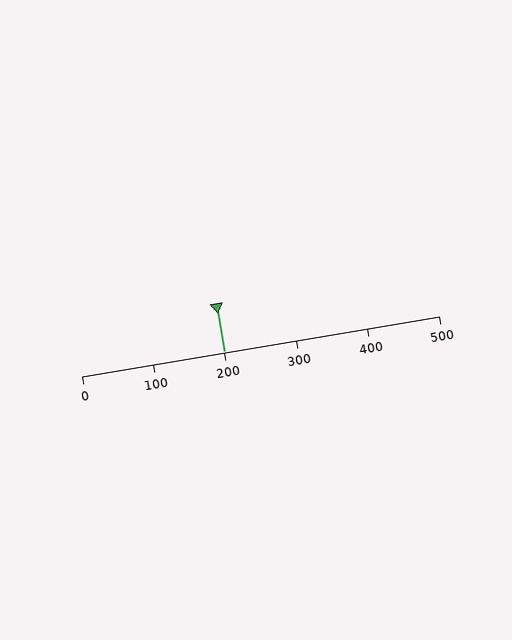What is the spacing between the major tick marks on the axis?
The major ticks are spaced 100 apart.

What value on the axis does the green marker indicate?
The marker indicates approximately 200.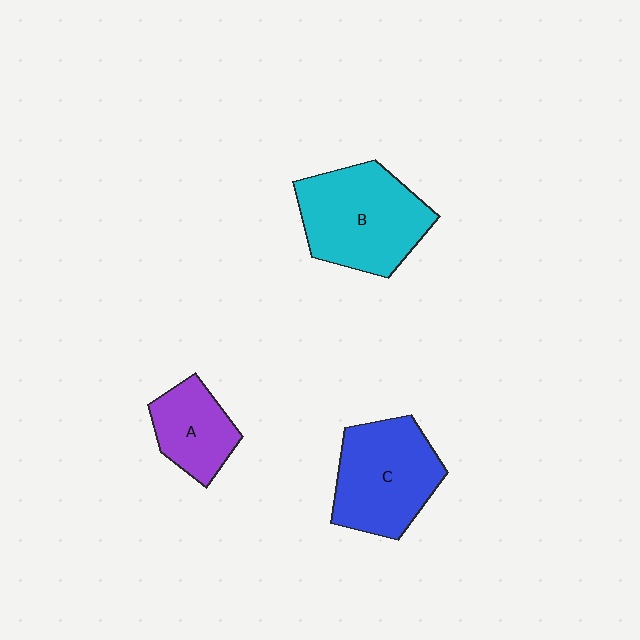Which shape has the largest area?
Shape B (cyan).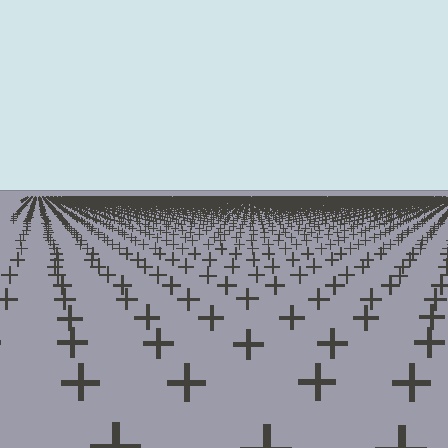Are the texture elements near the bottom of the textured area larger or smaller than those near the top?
Larger. Near the bottom, elements are closer to the viewer and appear at a bigger on-screen size.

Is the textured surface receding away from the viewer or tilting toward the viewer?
The surface is receding away from the viewer. Texture elements get smaller and denser toward the top.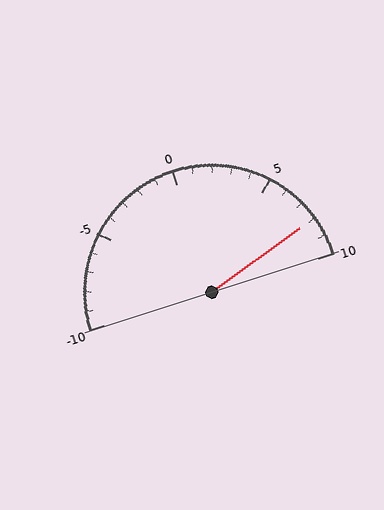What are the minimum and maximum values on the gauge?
The gauge ranges from -10 to 10.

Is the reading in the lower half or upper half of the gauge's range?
The reading is in the upper half of the range (-10 to 10).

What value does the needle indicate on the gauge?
The needle indicates approximately 8.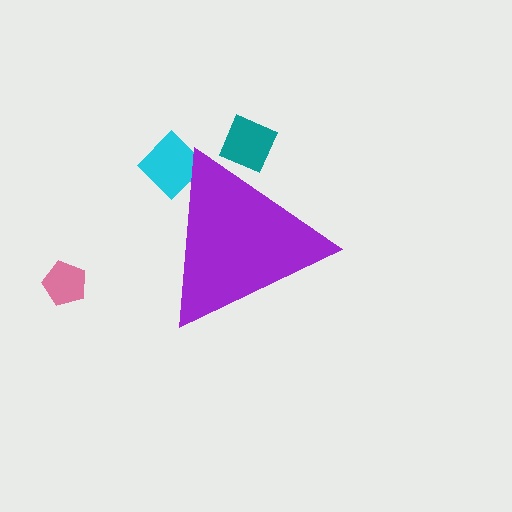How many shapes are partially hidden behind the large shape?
2 shapes are partially hidden.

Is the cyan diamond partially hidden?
Yes, the cyan diamond is partially hidden behind the purple triangle.